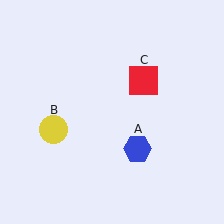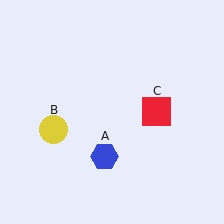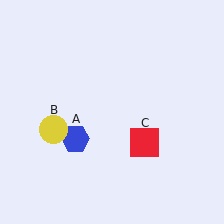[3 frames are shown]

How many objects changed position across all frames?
2 objects changed position: blue hexagon (object A), red square (object C).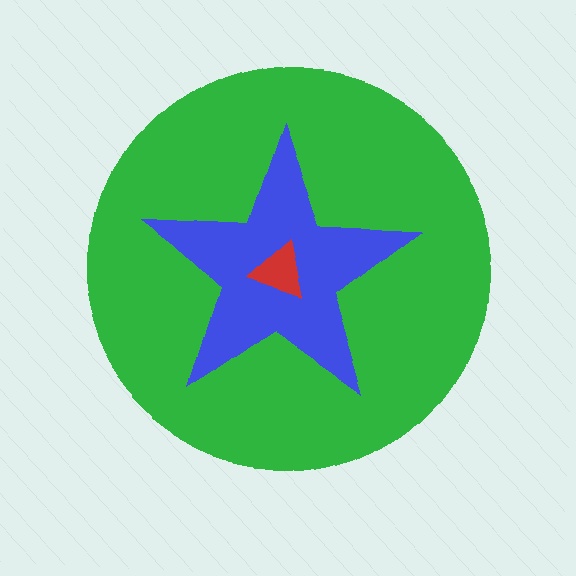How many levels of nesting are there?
3.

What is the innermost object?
The red triangle.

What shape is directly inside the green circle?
The blue star.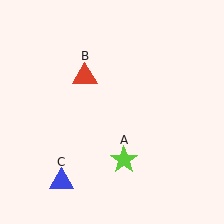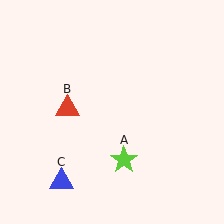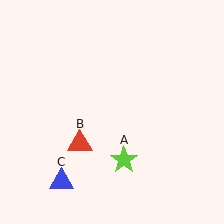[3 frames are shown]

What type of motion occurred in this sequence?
The red triangle (object B) rotated counterclockwise around the center of the scene.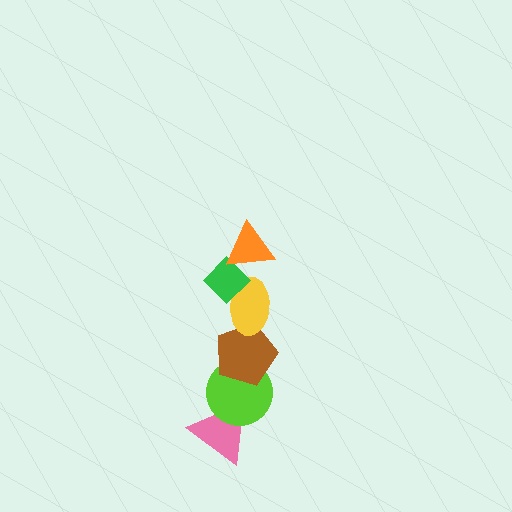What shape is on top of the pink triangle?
The lime circle is on top of the pink triangle.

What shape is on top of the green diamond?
The orange triangle is on top of the green diamond.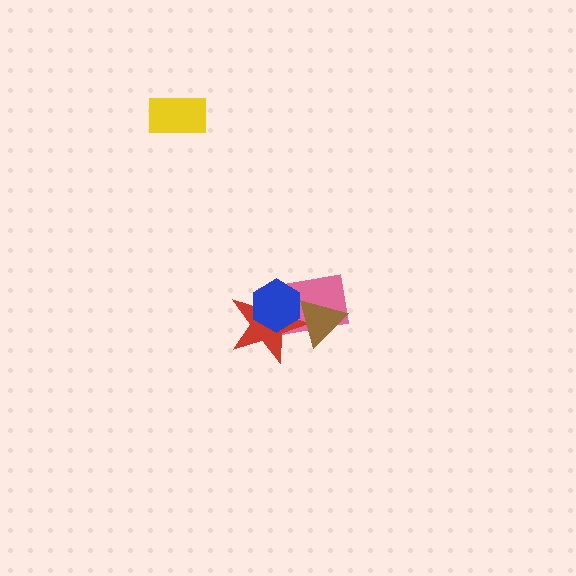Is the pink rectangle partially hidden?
Yes, it is partially covered by another shape.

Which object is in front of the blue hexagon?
The brown triangle is in front of the blue hexagon.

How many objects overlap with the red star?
3 objects overlap with the red star.